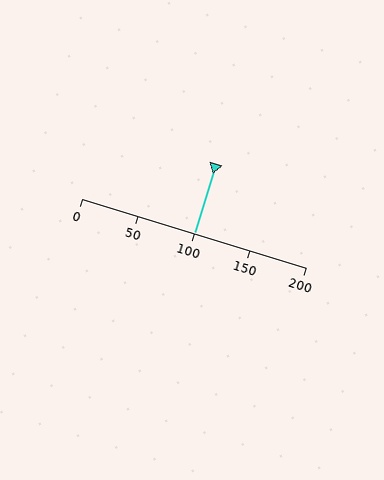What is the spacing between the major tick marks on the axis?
The major ticks are spaced 50 apart.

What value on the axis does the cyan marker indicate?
The marker indicates approximately 100.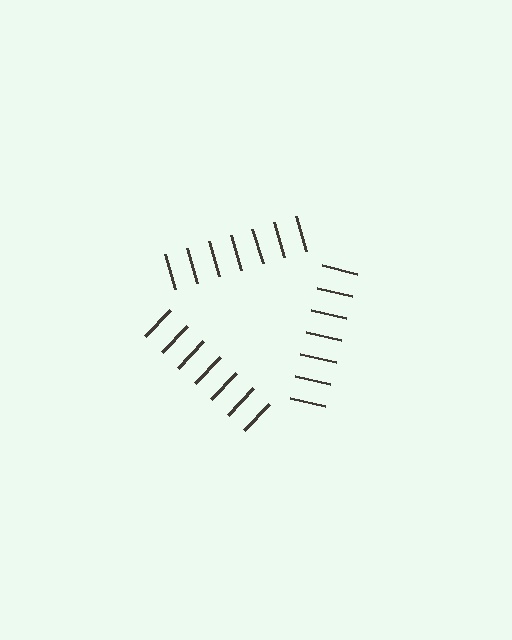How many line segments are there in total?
21 — 7 along each of the 3 edges.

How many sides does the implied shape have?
3 sides — the line-ends trace a triangle.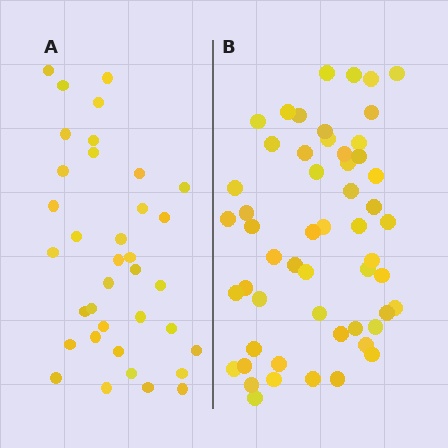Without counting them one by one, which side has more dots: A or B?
Region B (the right region) has more dots.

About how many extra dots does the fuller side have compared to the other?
Region B has approximately 20 more dots than region A.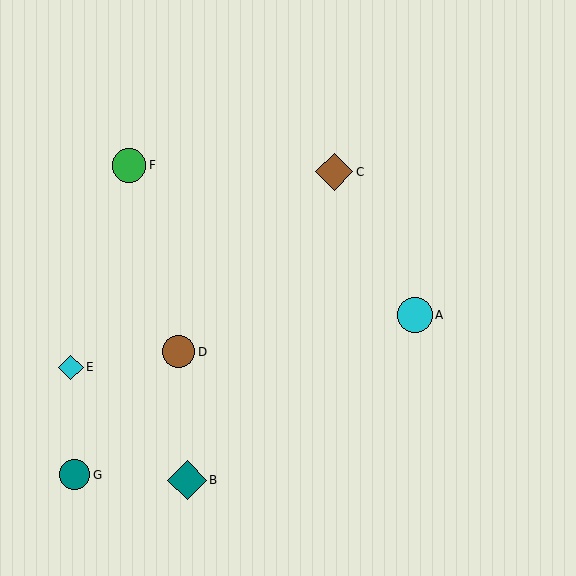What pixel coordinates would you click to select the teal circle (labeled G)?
Click at (75, 475) to select the teal circle G.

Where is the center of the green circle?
The center of the green circle is at (129, 165).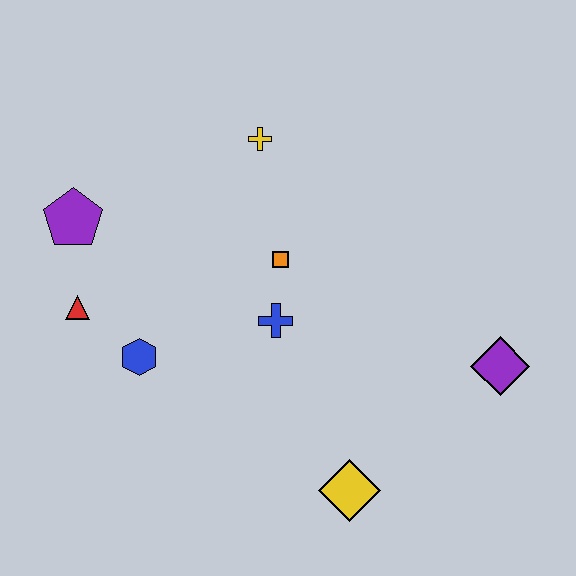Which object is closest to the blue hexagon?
The red triangle is closest to the blue hexagon.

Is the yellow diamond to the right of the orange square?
Yes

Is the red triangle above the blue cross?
Yes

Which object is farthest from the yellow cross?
The yellow diamond is farthest from the yellow cross.